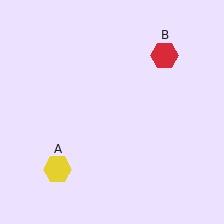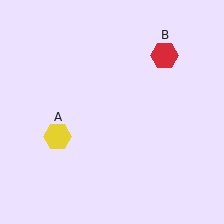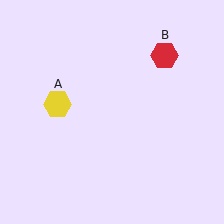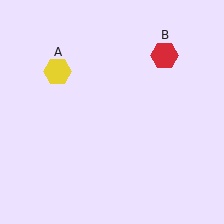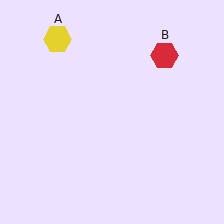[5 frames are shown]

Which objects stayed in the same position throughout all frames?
Red hexagon (object B) remained stationary.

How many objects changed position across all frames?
1 object changed position: yellow hexagon (object A).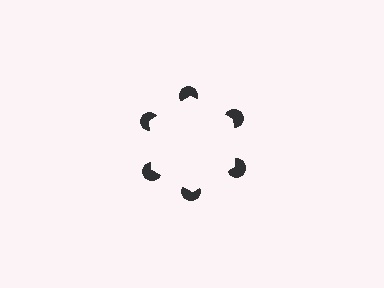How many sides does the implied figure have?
6 sides.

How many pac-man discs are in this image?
There are 6 — one at each vertex of the illusory hexagon.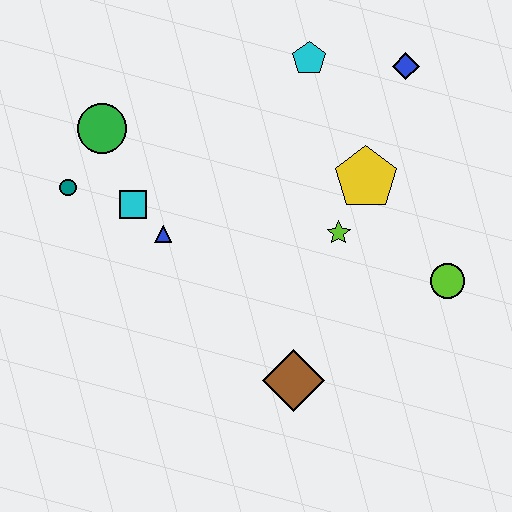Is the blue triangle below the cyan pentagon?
Yes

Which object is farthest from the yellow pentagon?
The teal circle is farthest from the yellow pentagon.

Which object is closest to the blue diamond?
The cyan pentagon is closest to the blue diamond.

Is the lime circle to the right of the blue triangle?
Yes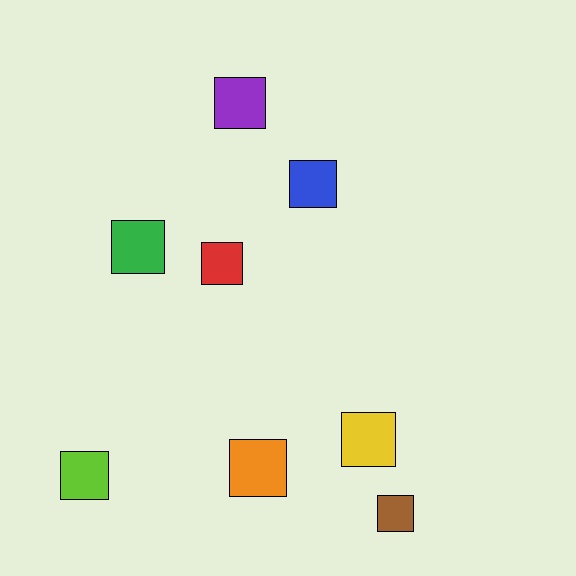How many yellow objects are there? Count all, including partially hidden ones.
There is 1 yellow object.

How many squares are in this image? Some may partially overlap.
There are 8 squares.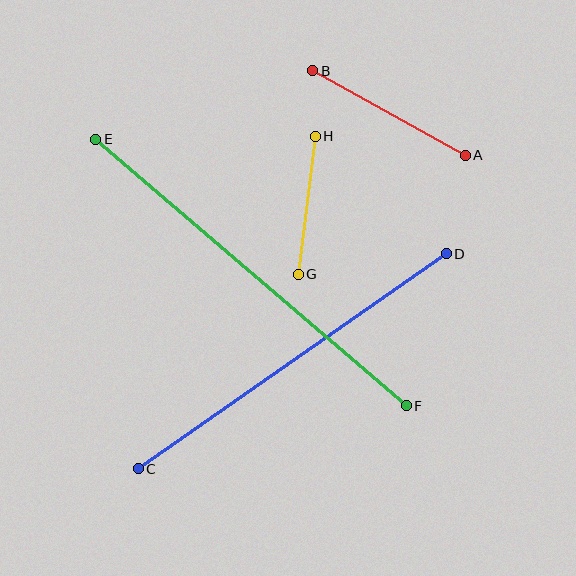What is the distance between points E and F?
The distance is approximately 409 pixels.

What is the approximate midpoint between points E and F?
The midpoint is at approximately (251, 273) pixels.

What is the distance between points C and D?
The distance is approximately 375 pixels.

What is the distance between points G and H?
The distance is approximately 139 pixels.